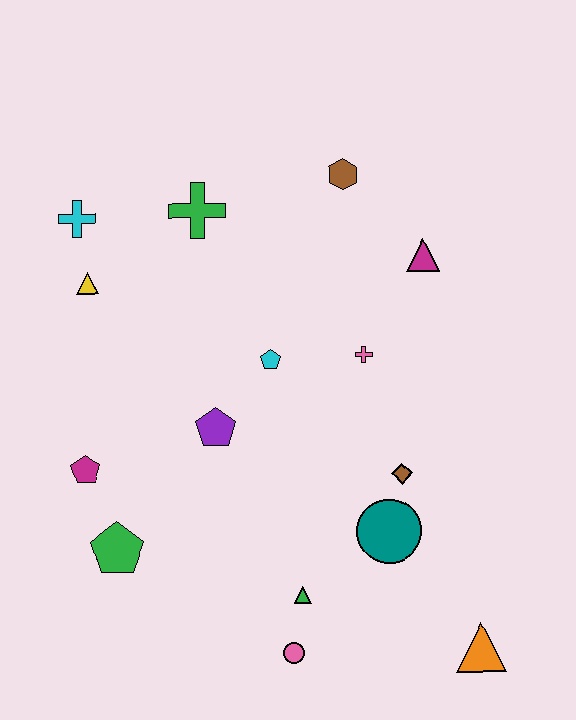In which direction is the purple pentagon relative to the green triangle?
The purple pentagon is above the green triangle.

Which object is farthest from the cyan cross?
The orange triangle is farthest from the cyan cross.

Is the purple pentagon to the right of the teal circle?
No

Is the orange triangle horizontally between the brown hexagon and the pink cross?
No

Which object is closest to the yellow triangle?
The cyan cross is closest to the yellow triangle.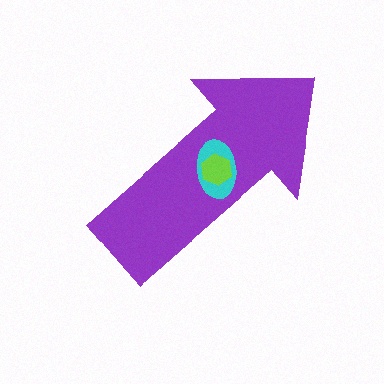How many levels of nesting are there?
3.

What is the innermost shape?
The lime hexagon.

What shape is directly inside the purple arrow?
The cyan ellipse.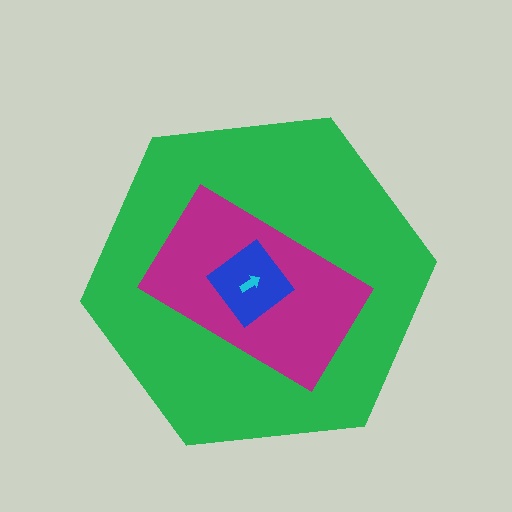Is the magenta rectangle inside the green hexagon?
Yes.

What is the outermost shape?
The green hexagon.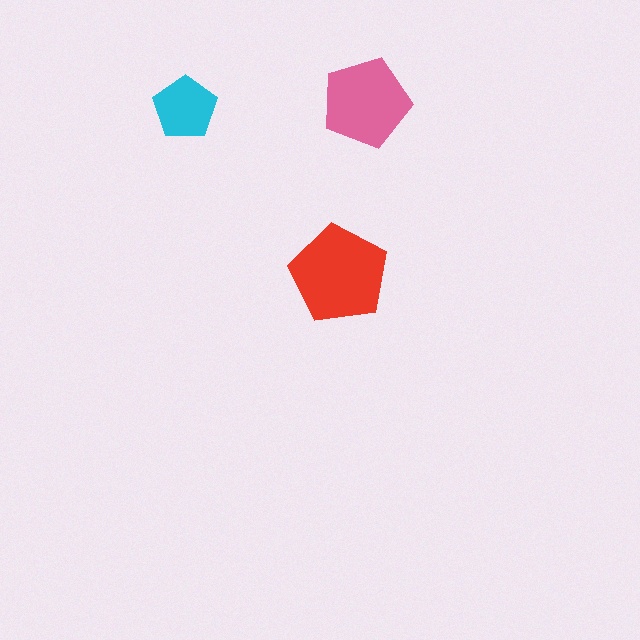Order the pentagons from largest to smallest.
the red one, the pink one, the cyan one.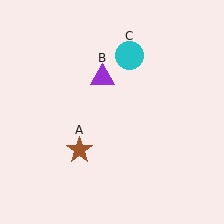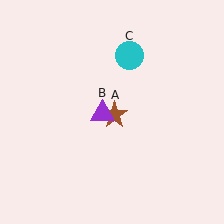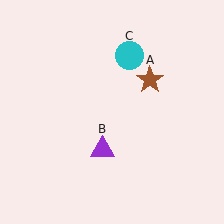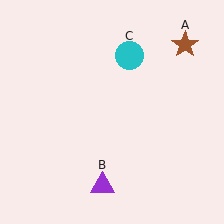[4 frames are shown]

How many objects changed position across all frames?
2 objects changed position: brown star (object A), purple triangle (object B).